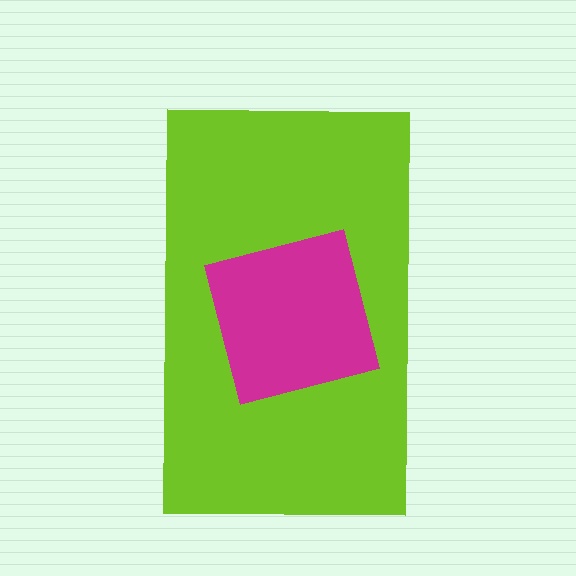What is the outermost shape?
The lime rectangle.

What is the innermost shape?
The magenta square.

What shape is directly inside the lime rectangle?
The magenta square.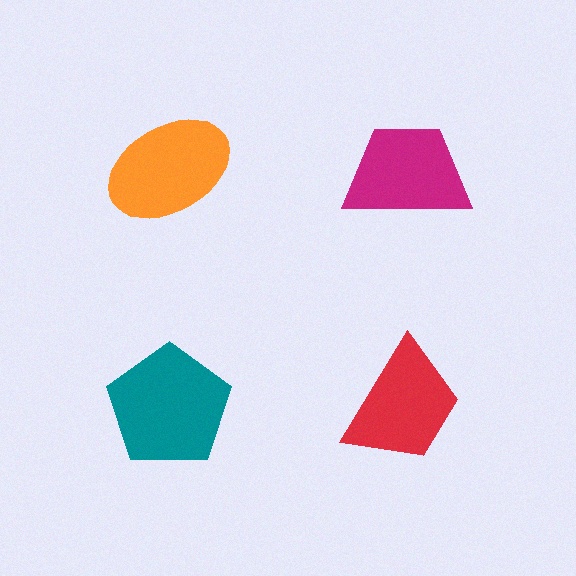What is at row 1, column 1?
An orange ellipse.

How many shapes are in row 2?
2 shapes.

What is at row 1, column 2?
A magenta trapezoid.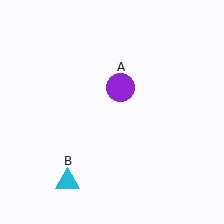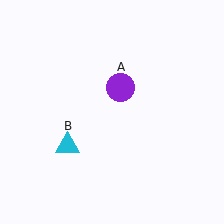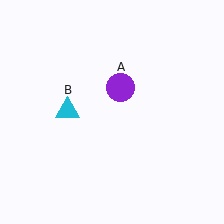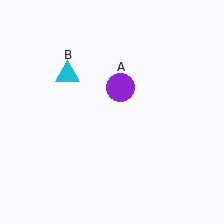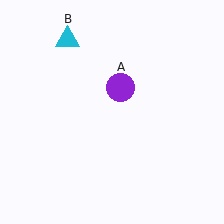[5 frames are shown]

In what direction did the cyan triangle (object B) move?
The cyan triangle (object B) moved up.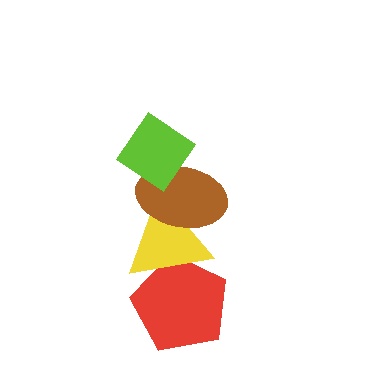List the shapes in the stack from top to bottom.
From top to bottom: the lime diamond, the brown ellipse, the yellow triangle, the red pentagon.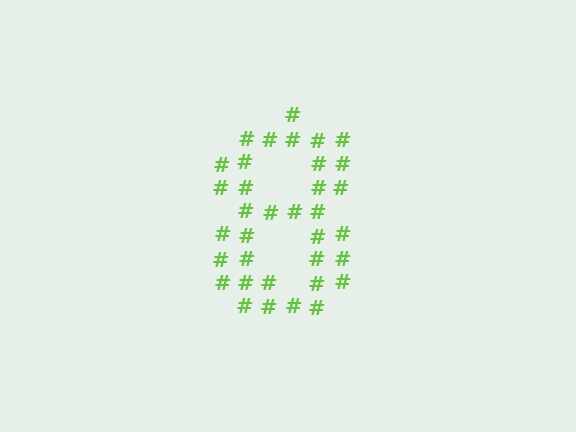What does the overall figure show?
The overall figure shows the digit 8.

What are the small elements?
The small elements are hash symbols.